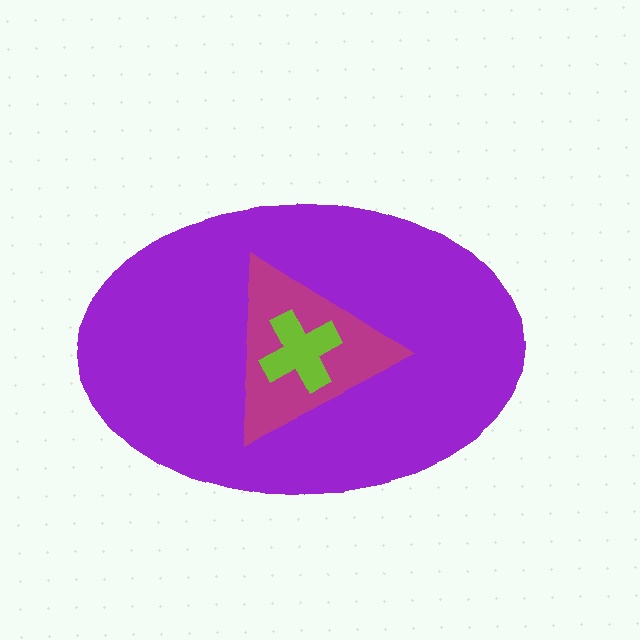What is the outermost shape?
The purple ellipse.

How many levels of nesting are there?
3.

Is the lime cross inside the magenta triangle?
Yes.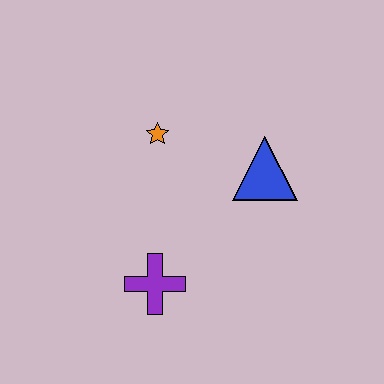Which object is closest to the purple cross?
The orange star is closest to the purple cross.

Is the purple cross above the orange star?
No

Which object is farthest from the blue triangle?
The purple cross is farthest from the blue triangle.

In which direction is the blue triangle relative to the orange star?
The blue triangle is to the right of the orange star.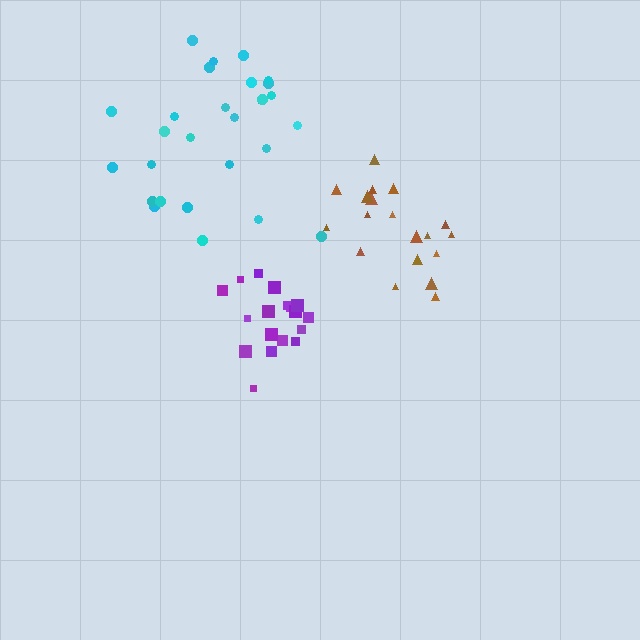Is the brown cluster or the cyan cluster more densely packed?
Brown.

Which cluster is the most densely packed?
Purple.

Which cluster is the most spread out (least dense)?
Cyan.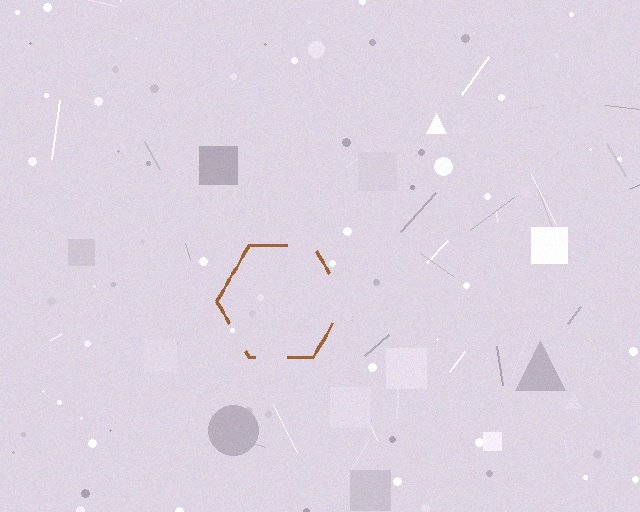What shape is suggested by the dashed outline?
The dashed outline suggests a hexagon.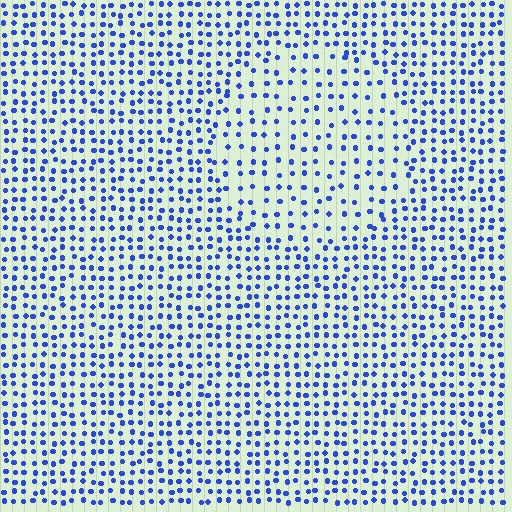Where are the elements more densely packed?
The elements are more densely packed outside the circle boundary.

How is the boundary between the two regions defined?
The boundary is defined by a change in element density (approximately 1.8x ratio). All elements are the same color, size, and shape.